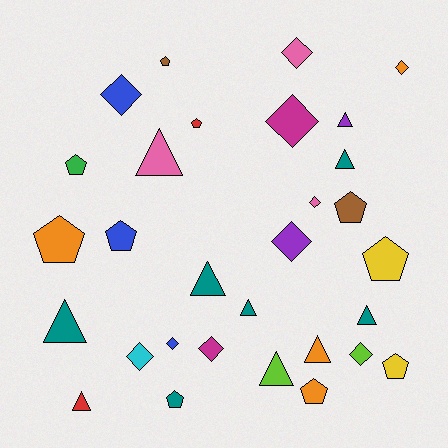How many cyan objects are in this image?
There is 1 cyan object.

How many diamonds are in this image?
There are 10 diamonds.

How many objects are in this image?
There are 30 objects.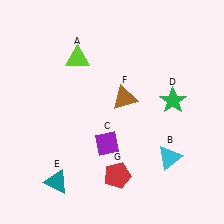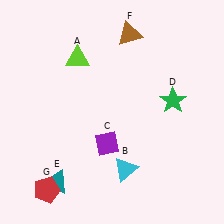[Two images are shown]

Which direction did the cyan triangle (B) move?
The cyan triangle (B) moved left.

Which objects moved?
The objects that moved are: the cyan triangle (B), the brown triangle (F), the red pentagon (G).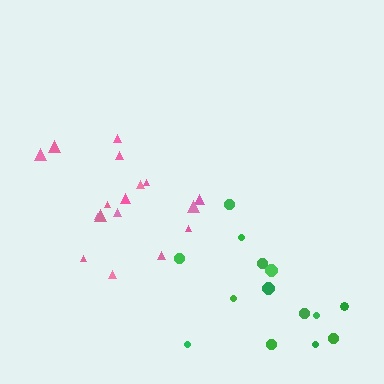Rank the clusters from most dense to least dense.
pink, green.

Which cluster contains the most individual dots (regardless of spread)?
Pink (17).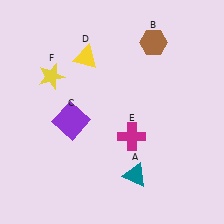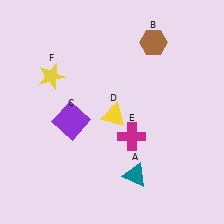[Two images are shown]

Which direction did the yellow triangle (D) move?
The yellow triangle (D) moved down.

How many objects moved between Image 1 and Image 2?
1 object moved between the two images.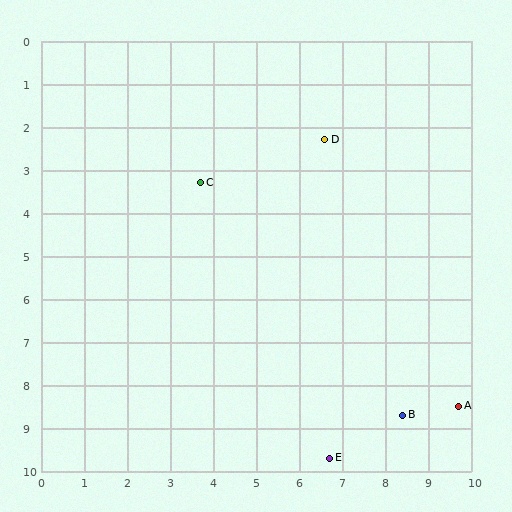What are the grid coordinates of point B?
Point B is at approximately (8.4, 8.7).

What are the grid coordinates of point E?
Point E is at approximately (6.7, 9.7).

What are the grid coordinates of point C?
Point C is at approximately (3.7, 3.3).